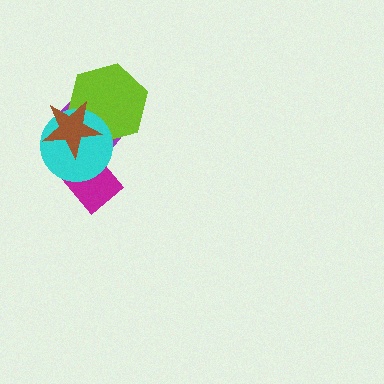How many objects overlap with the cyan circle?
4 objects overlap with the cyan circle.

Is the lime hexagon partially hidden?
Yes, it is partially covered by another shape.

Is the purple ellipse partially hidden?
Yes, it is partially covered by another shape.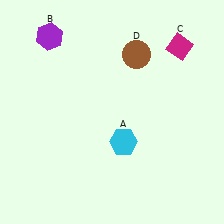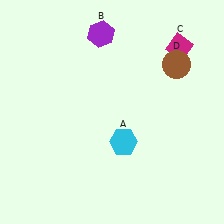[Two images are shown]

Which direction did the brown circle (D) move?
The brown circle (D) moved right.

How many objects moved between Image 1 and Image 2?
2 objects moved between the two images.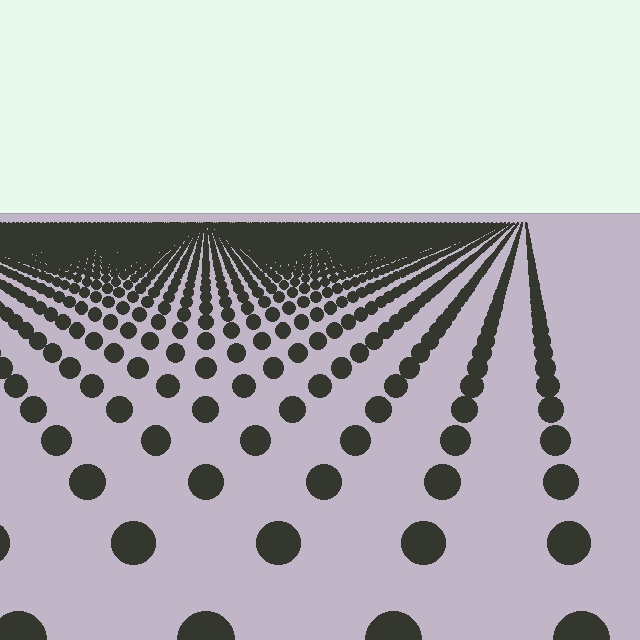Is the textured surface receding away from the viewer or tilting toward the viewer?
The surface is receding away from the viewer. Texture elements get smaller and denser toward the top.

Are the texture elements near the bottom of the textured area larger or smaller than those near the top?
Larger. Near the bottom, elements are closer to the viewer and appear at a bigger on-screen size.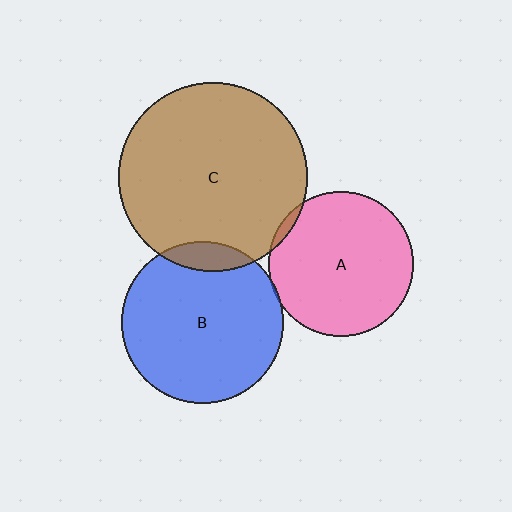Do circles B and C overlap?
Yes.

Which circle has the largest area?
Circle C (brown).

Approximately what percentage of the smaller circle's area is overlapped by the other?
Approximately 10%.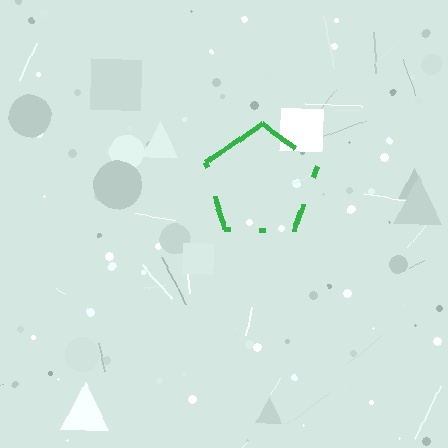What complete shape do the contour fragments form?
The contour fragments form a pentagon.